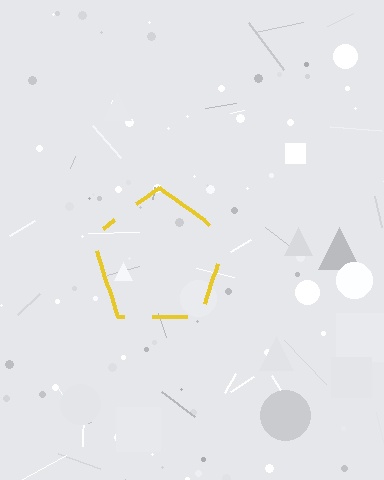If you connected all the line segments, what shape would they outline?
They would outline a pentagon.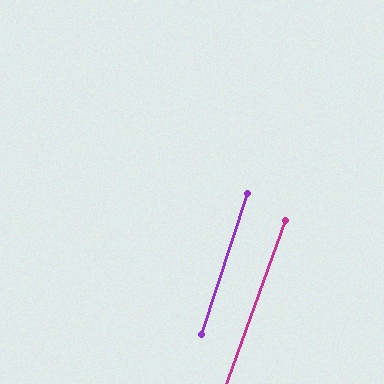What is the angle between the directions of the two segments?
Approximately 2 degrees.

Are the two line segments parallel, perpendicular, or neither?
Parallel — their directions differ by only 1.7°.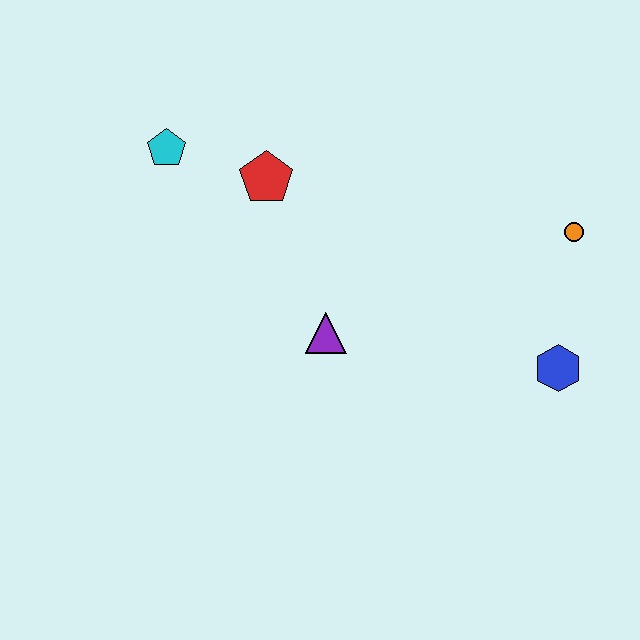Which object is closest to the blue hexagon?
The orange circle is closest to the blue hexagon.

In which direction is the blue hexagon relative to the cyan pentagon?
The blue hexagon is to the right of the cyan pentagon.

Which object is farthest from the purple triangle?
The orange circle is farthest from the purple triangle.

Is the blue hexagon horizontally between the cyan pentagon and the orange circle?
Yes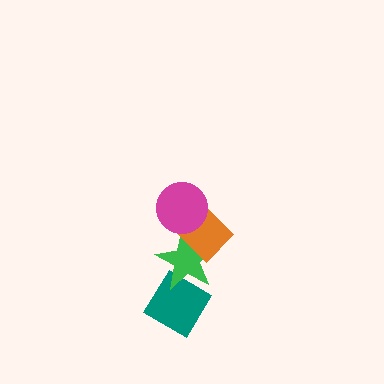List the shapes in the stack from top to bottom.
From top to bottom: the magenta circle, the orange diamond, the green star, the teal diamond.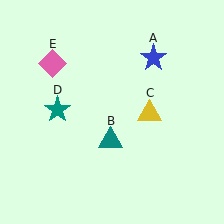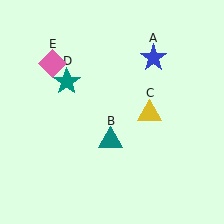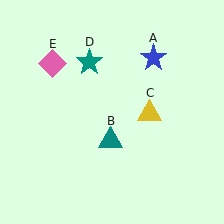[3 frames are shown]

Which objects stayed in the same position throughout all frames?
Blue star (object A) and teal triangle (object B) and yellow triangle (object C) and pink diamond (object E) remained stationary.